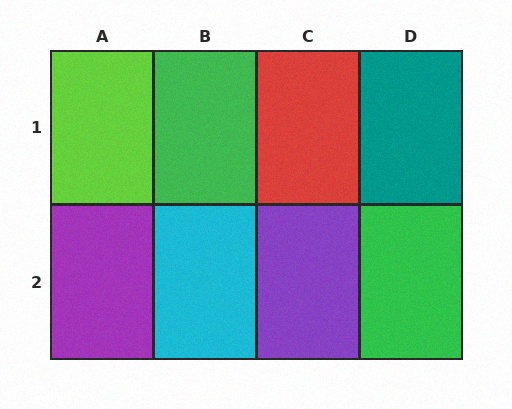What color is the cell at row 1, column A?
Lime.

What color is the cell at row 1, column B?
Green.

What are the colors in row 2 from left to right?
Purple, cyan, purple, green.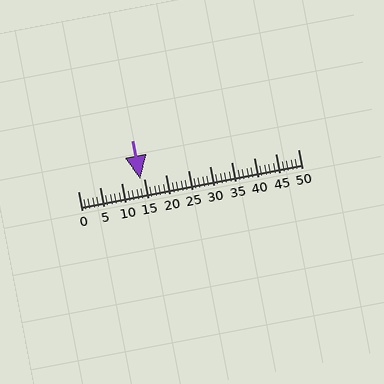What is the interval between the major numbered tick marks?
The major tick marks are spaced 5 units apart.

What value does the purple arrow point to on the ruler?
The purple arrow points to approximately 14.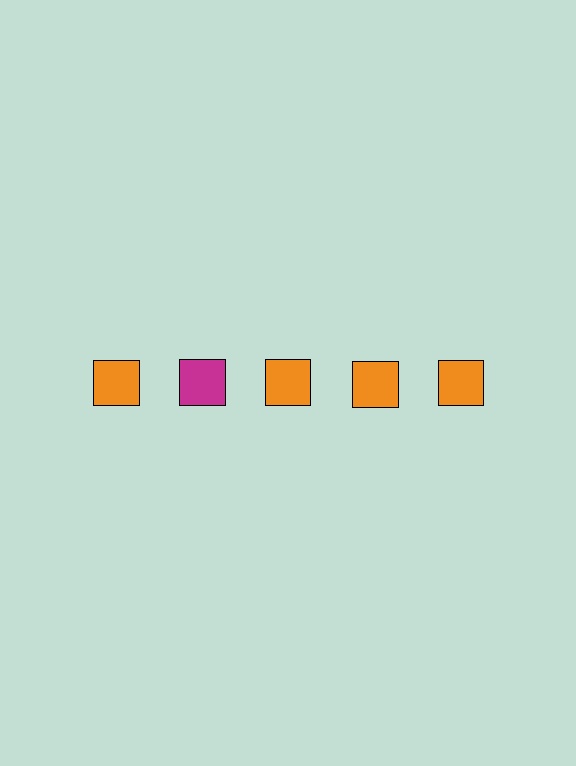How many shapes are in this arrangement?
There are 5 shapes arranged in a grid pattern.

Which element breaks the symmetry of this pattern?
The magenta square in the top row, second from left column breaks the symmetry. All other shapes are orange squares.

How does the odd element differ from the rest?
It has a different color: magenta instead of orange.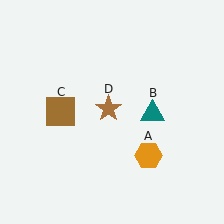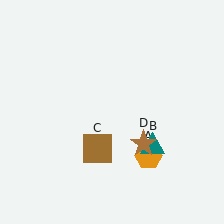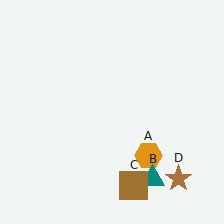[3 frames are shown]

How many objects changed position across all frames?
3 objects changed position: teal triangle (object B), brown square (object C), brown star (object D).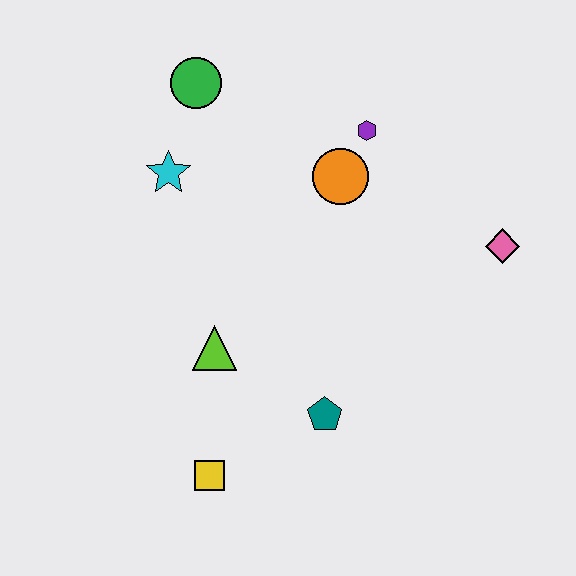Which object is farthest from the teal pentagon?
The green circle is farthest from the teal pentagon.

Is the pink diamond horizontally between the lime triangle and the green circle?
No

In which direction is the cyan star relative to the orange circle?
The cyan star is to the left of the orange circle.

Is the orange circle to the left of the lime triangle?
No